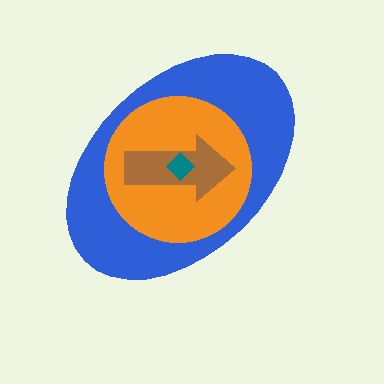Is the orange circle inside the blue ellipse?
Yes.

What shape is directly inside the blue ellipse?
The orange circle.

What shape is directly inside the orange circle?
The brown arrow.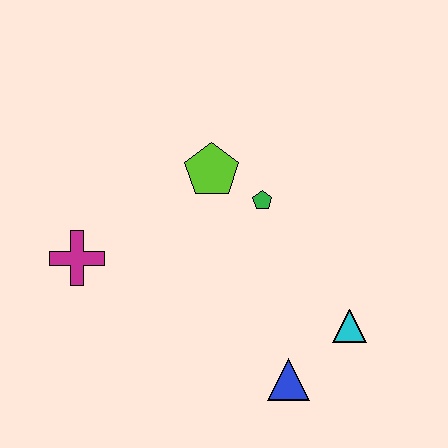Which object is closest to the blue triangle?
The cyan triangle is closest to the blue triangle.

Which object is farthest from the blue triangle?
The magenta cross is farthest from the blue triangle.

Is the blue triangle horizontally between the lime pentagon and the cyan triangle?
Yes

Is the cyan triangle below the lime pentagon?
Yes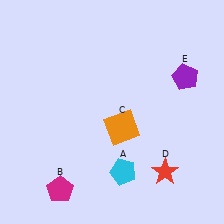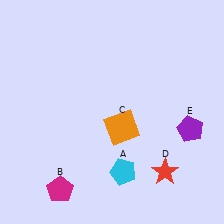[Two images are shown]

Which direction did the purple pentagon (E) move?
The purple pentagon (E) moved down.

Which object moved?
The purple pentagon (E) moved down.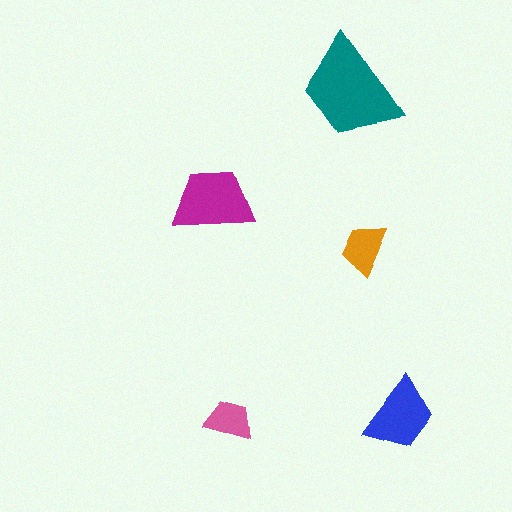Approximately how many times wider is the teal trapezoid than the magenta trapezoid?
About 1.5 times wider.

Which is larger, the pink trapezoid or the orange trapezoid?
The orange one.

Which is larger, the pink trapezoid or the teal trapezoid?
The teal one.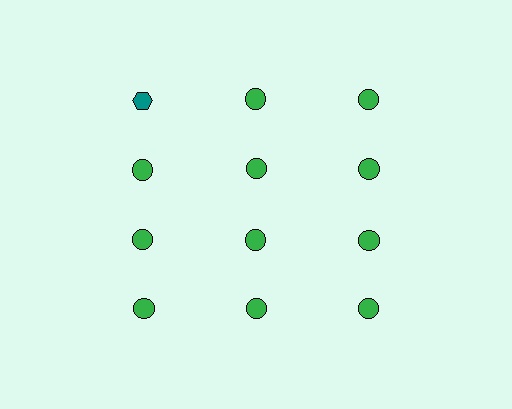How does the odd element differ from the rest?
It differs in both color (teal instead of green) and shape (hexagon instead of circle).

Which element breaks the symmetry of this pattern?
The teal hexagon in the top row, leftmost column breaks the symmetry. All other shapes are green circles.